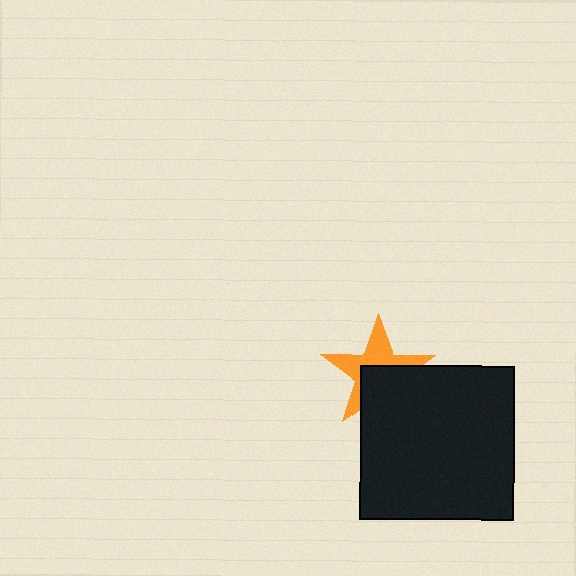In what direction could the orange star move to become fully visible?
The orange star could move up. That would shift it out from behind the black square entirely.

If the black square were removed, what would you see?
You would see the complete orange star.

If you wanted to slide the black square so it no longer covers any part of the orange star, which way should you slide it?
Slide it down — that is the most direct way to separate the two shapes.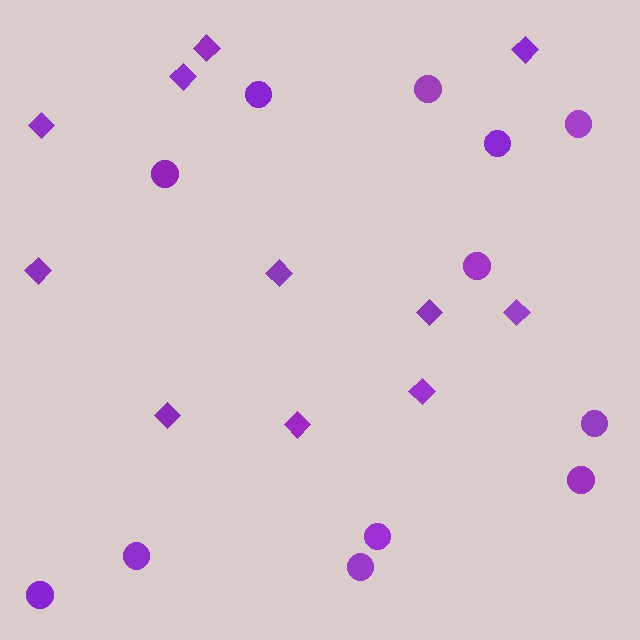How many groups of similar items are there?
There are 2 groups: one group of circles (12) and one group of diamonds (11).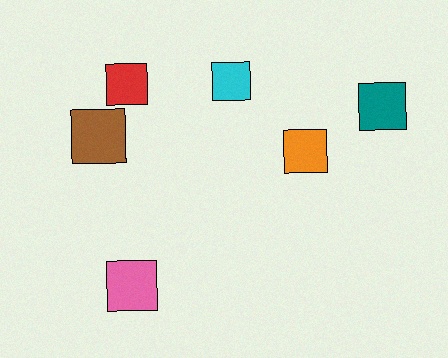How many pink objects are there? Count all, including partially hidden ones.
There is 1 pink object.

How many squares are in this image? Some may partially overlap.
There are 6 squares.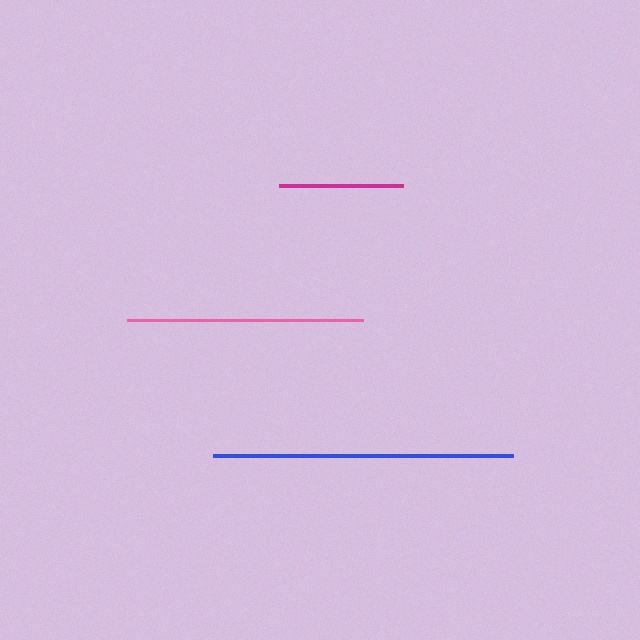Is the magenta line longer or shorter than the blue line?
The blue line is longer than the magenta line.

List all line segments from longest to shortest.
From longest to shortest: blue, pink, magenta.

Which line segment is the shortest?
The magenta line is the shortest at approximately 124 pixels.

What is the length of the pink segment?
The pink segment is approximately 236 pixels long.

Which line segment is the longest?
The blue line is the longest at approximately 300 pixels.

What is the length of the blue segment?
The blue segment is approximately 300 pixels long.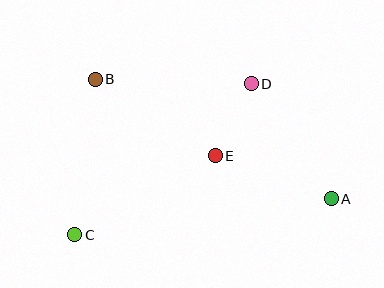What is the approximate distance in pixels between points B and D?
The distance between B and D is approximately 156 pixels.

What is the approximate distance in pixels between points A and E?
The distance between A and E is approximately 124 pixels.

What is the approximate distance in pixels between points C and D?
The distance between C and D is approximately 233 pixels.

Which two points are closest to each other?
Points D and E are closest to each other.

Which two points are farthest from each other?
Points A and B are farthest from each other.